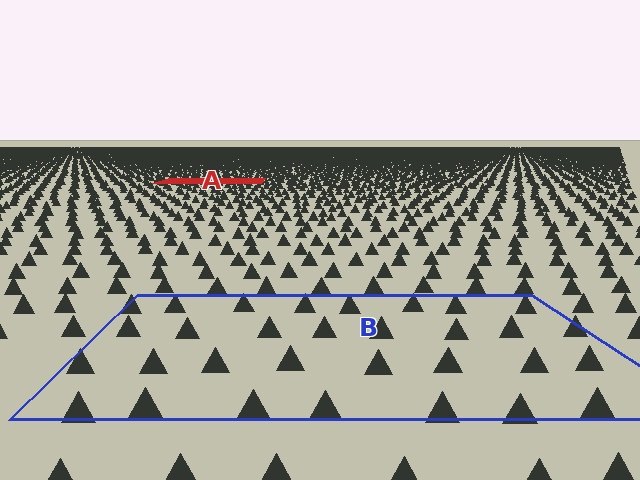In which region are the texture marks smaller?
The texture marks are smaller in region A, because it is farther away.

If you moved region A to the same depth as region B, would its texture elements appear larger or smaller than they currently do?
They would appear larger. At a closer depth, the same texture elements are projected at a bigger on-screen size.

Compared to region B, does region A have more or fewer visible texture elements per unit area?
Region A has more texture elements per unit area — they are packed more densely because it is farther away.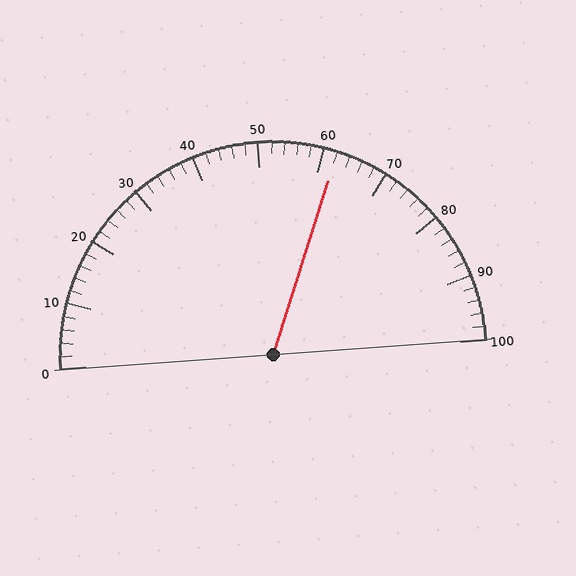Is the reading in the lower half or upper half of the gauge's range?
The reading is in the upper half of the range (0 to 100).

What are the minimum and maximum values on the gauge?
The gauge ranges from 0 to 100.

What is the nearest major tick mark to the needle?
The nearest major tick mark is 60.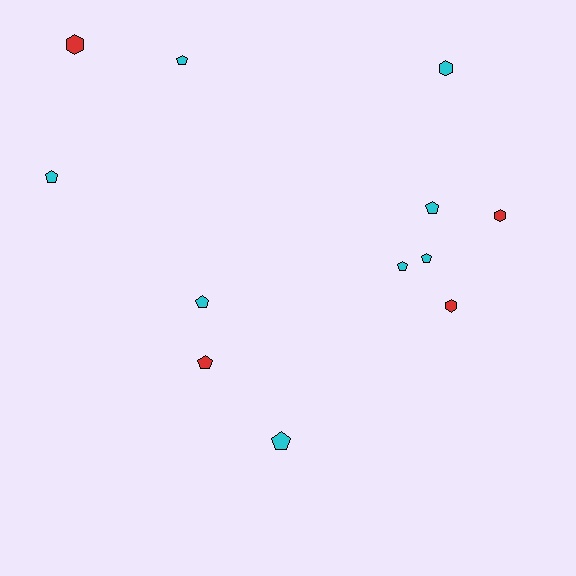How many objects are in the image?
There are 12 objects.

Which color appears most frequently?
Cyan, with 8 objects.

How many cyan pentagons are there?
There are 7 cyan pentagons.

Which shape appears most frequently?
Pentagon, with 8 objects.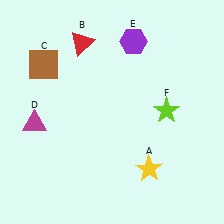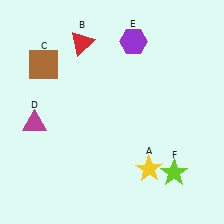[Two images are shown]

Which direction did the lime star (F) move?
The lime star (F) moved down.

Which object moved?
The lime star (F) moved down.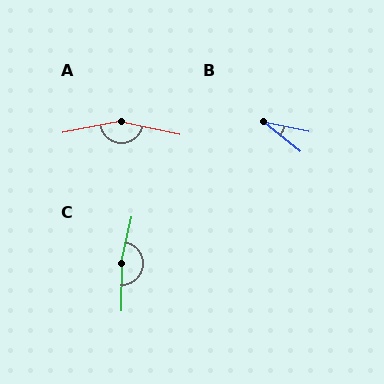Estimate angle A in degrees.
Approximately 156 degrees.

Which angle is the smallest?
B, at approximately 27 degrees.